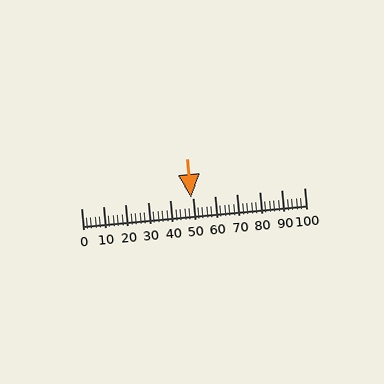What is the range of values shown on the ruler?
The ruler shows values from 0 to 100.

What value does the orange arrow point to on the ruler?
The orange arrow points to approximately 49.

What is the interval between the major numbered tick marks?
The major tick marks are spaced 10 units apart.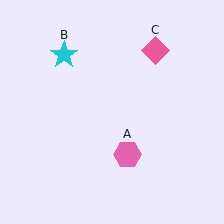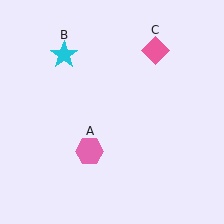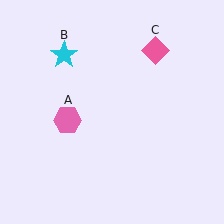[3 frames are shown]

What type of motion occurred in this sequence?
The pink hexagon (object A) rotated clockwise around the center of the scene.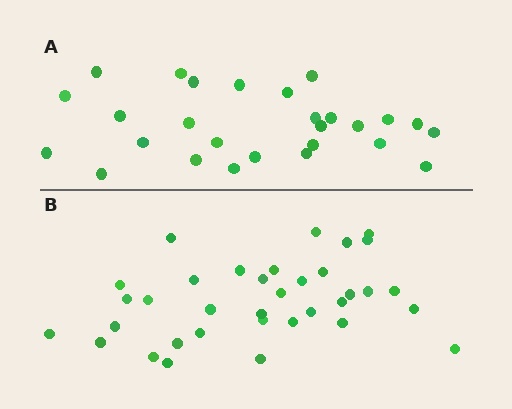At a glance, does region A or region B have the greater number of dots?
Region B (the bottom region) has more dots.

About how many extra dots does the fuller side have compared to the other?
Region B has roughly 8 or so more dots than region A.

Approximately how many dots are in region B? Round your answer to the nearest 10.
About 40 dots. (The exact count is 35, which rounds to 40.)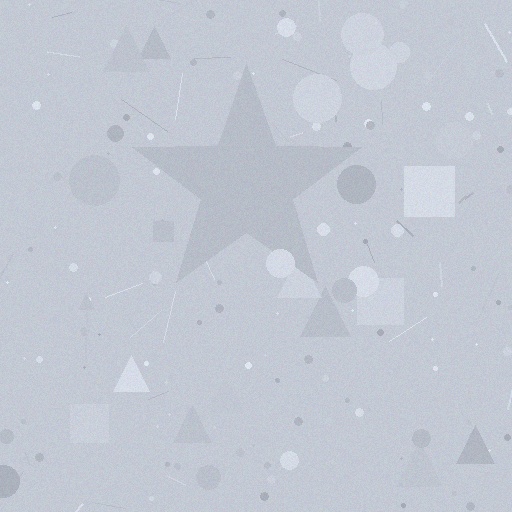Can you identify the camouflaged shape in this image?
The camouflaged shape is a star.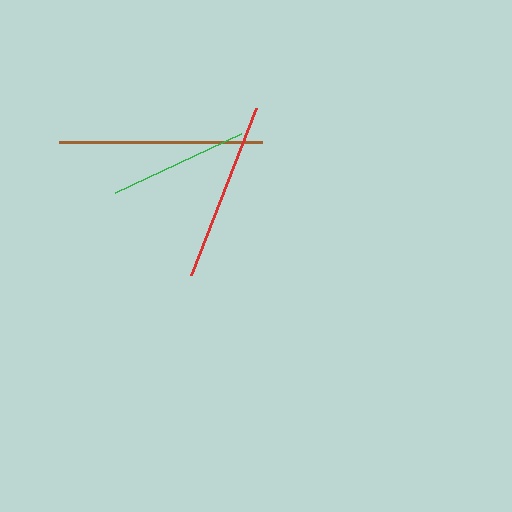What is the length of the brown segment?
The brown segment is approximately 204 pixels long.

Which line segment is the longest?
The brown line is the longest at approximately 204 pixels.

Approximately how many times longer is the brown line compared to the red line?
The brown line is approximately 1.1 times the length of the red line.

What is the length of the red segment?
The red segment is approximately 179 pixels long.